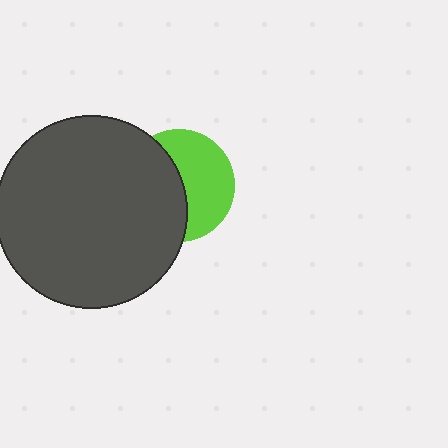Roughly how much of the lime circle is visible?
About half of it is visible (roughly 51%).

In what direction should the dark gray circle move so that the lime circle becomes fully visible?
The dark gray circle should move left. That is the shortest direction to clear the overlap and leave the lime circle fully visible.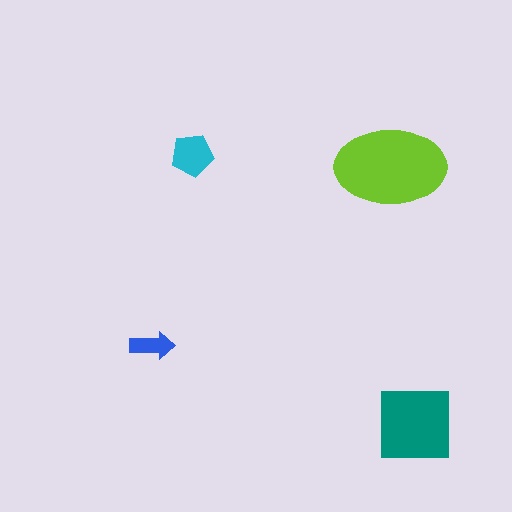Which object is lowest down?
The teal square is bottommost.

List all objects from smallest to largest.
The blue arrow, the cyan pentagon, the teal square, the lime ellipse.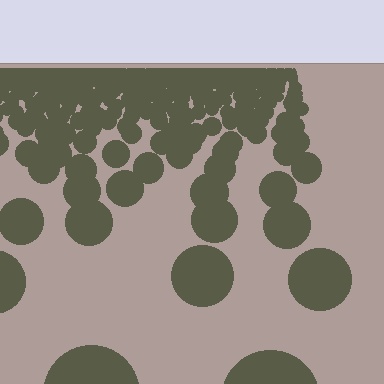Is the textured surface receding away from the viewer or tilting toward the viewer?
The surface is receding away from the viewer. Texture elements get smaller and denser toward the top.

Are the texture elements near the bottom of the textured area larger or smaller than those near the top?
Larger. Near the bottom, elements are closer to the viewer and appear at a bigger on-screen size.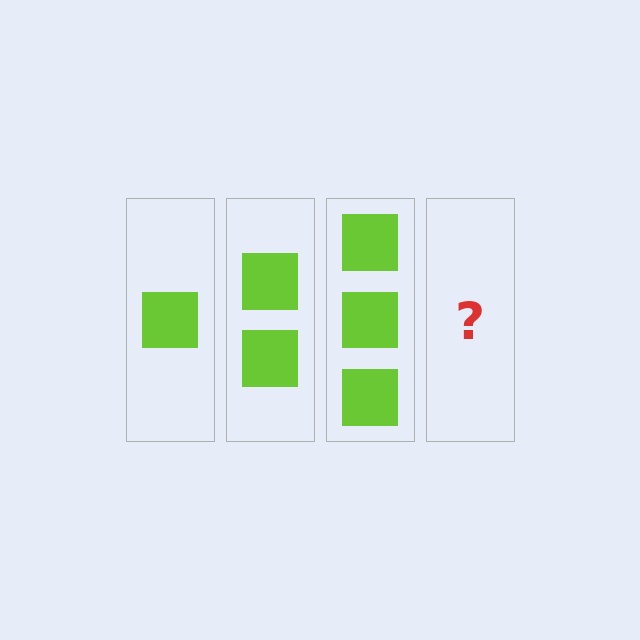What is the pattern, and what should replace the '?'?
The pattern is that each step adds one more square. The '?' should be 4 squares.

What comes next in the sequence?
The next element should be 4 squares.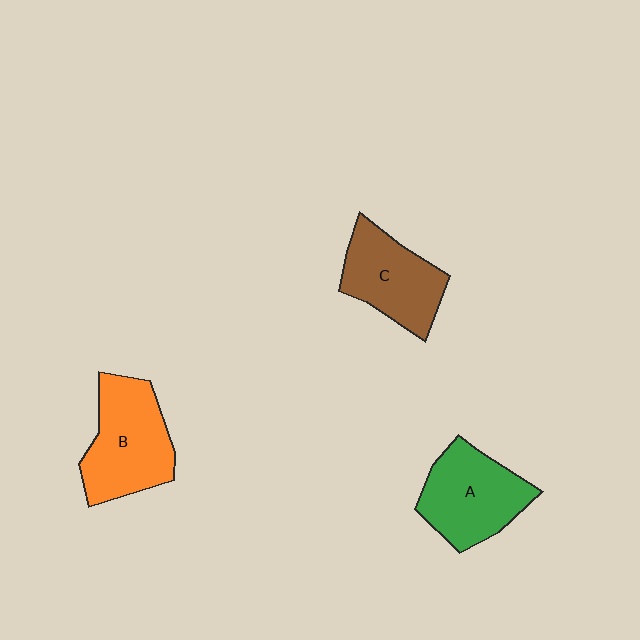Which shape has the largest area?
Shape B (orange).